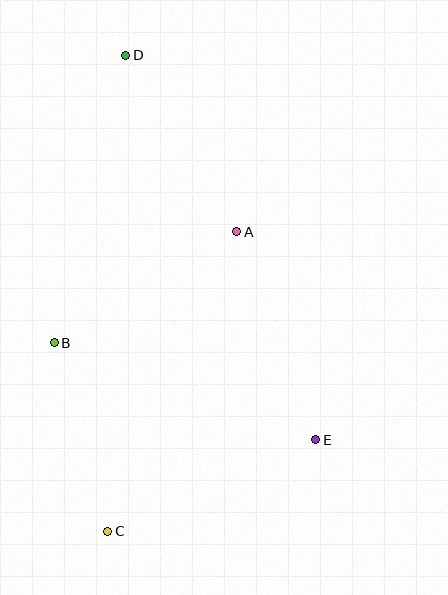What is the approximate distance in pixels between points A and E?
The distance between A and E is approximately 223 pixels.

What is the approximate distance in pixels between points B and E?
The distance between B and E is approximately 279 pixels.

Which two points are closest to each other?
Points B and C are closest to each other.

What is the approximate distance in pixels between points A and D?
The distance between A and D is approximately 208 pixels.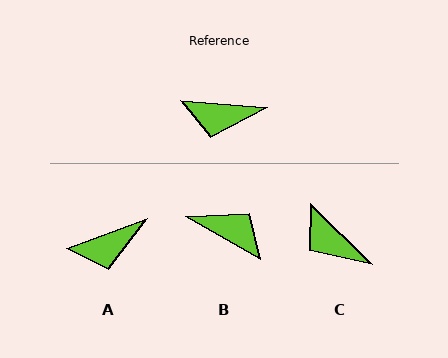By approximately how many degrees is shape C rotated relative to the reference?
Approximately 40 degrees clockwise.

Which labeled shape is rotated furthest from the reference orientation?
B, about 155 degrees away.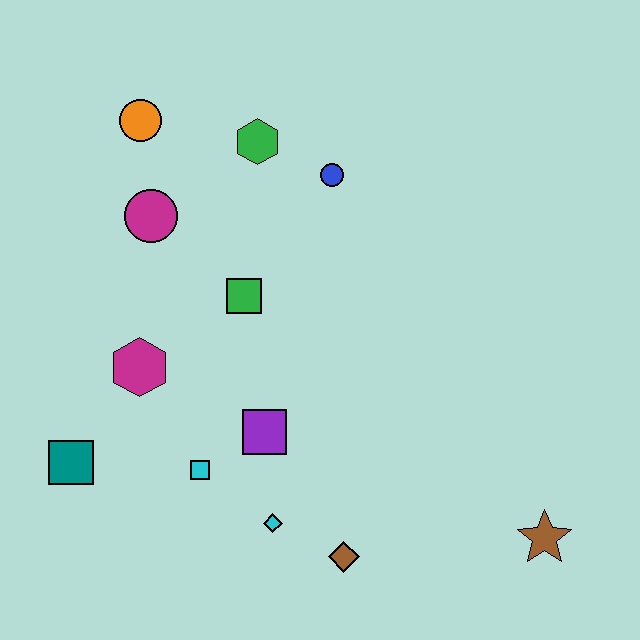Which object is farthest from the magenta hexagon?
The brown star is farthest from the magenta hexagon.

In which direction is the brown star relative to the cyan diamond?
The brown star is to the right of the cyan diamond.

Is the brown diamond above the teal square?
No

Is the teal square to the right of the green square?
No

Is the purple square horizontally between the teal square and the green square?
No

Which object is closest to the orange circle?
The magenta circle is closest to the orange circle.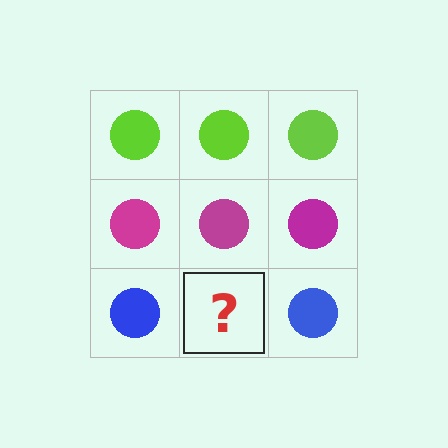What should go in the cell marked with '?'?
The missing cell should contain a blue circle.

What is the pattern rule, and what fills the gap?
The rule is that each row has a consistent color. The gap should be filled with a blue circle.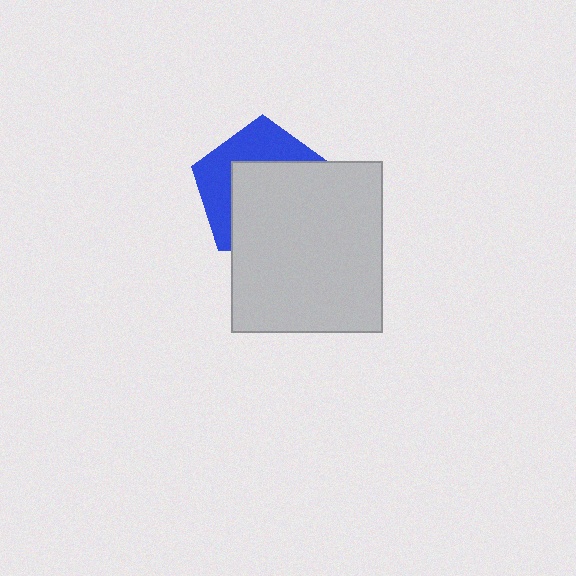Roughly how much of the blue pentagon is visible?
A small part of it is visible (roughly 41%).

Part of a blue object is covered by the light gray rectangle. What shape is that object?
It is a pentagon.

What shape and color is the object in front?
The object in front is a light gray rectangle.